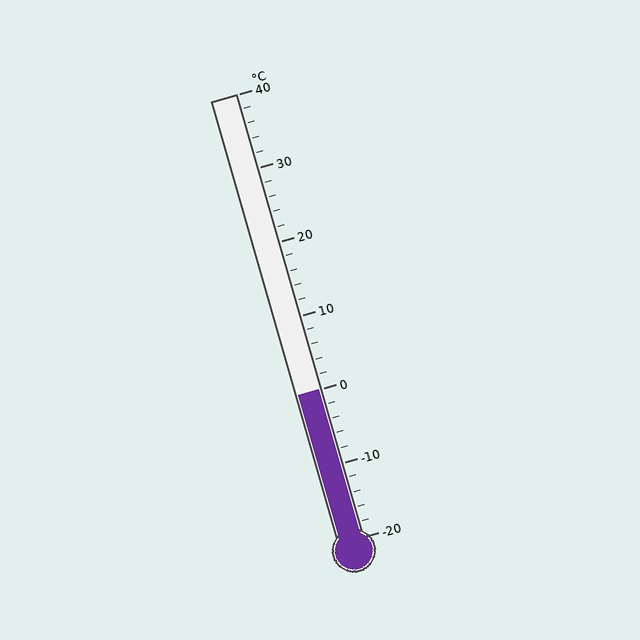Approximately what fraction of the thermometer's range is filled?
The thermometer is filled to approximately 35% of its range.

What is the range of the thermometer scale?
The thermometer scale ranges from -20°C to 40°C.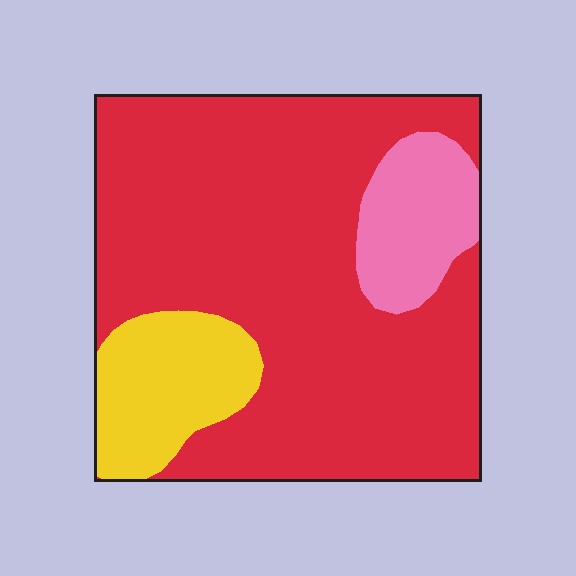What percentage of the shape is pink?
Pink covers 11% of the shape.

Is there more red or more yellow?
Red.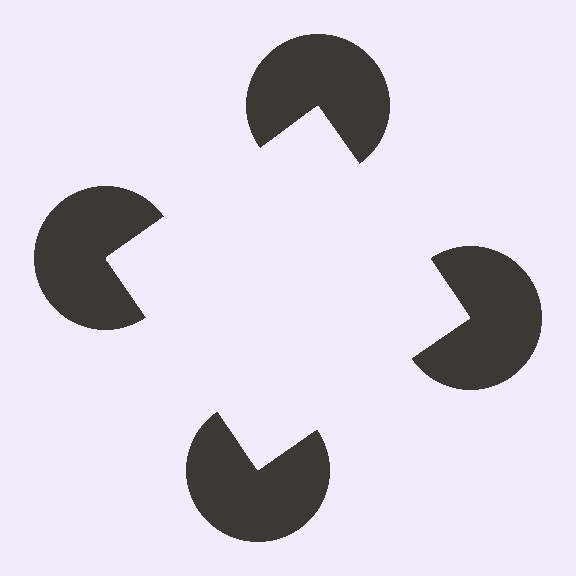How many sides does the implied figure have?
4 sides.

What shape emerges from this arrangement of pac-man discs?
An illusory square — its edges are inferred from the aligned wedge cuts in the pac-man discs, not physically drawn.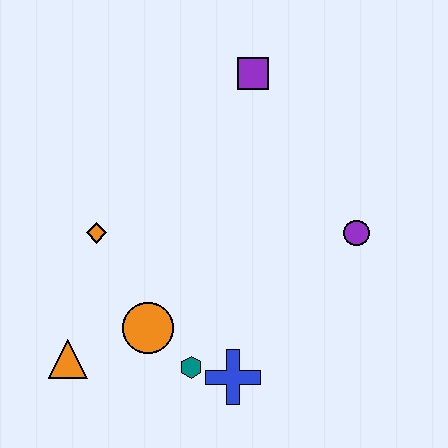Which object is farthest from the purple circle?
The orange triangle is farthest from the purple circle.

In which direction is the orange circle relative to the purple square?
The orange circle is below the purple square.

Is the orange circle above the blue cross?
Yes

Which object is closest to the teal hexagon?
The blue cross is closest to the teal hexagon.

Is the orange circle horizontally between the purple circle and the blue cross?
No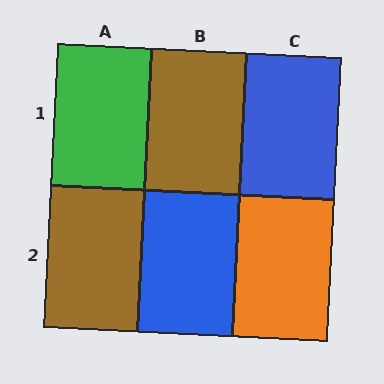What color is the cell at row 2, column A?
Brown.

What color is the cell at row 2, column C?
Orange.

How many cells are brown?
2 cells are brown.